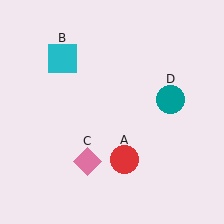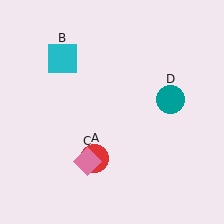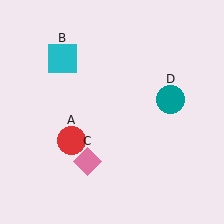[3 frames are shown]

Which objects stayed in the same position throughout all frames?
Cyan square (object B) and pink diamond (object C) and teal circle (object D) remained stationary.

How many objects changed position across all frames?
1 object changed position: red circle (object A).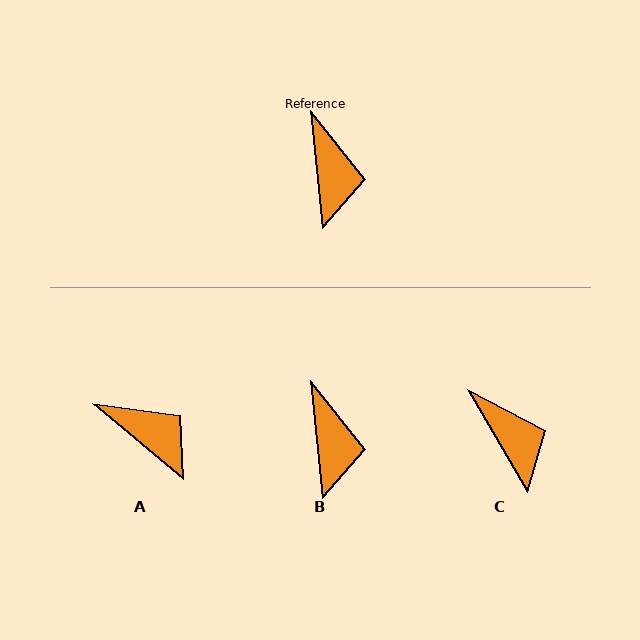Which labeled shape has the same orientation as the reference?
B.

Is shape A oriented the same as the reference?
No, it is off by about 44 degrees.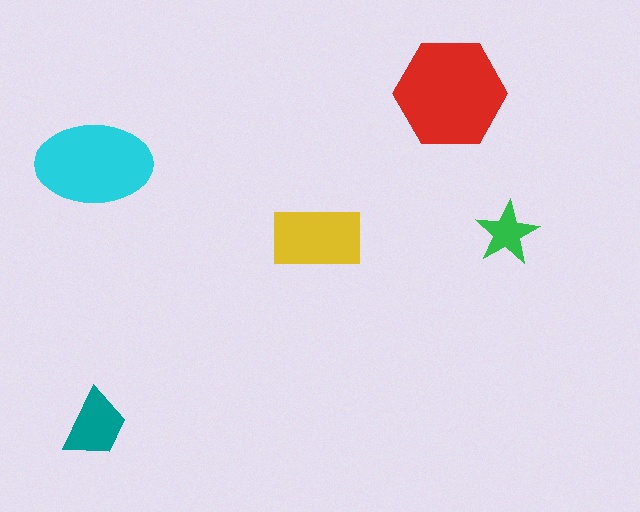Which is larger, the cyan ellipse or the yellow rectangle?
The cyan ellipse.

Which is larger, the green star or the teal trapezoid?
The teal trapezoid.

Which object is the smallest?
The green star.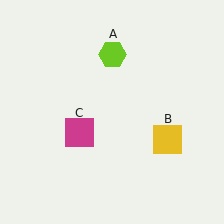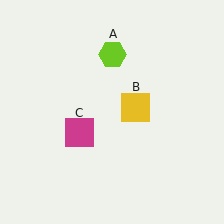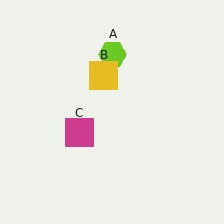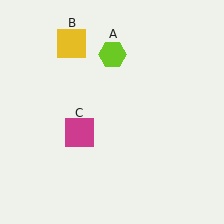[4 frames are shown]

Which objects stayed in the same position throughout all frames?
Lime hexagon (object A) and magenta square (object C) remained stationary.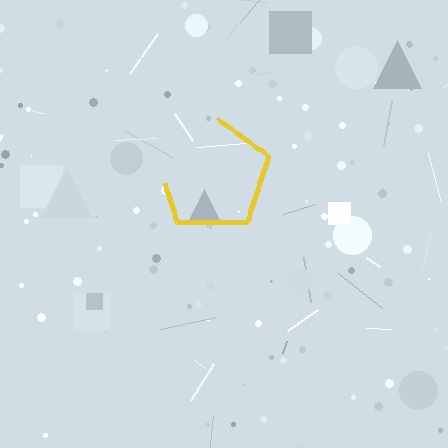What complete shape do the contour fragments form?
The contour fragments form a pentagon.